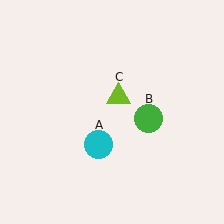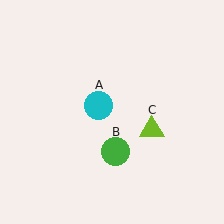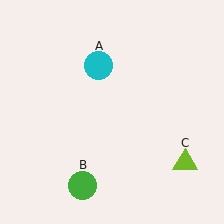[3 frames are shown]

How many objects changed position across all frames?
3 objects changed position: cyan circle (object A), green circle (object B), lime triangle (object C).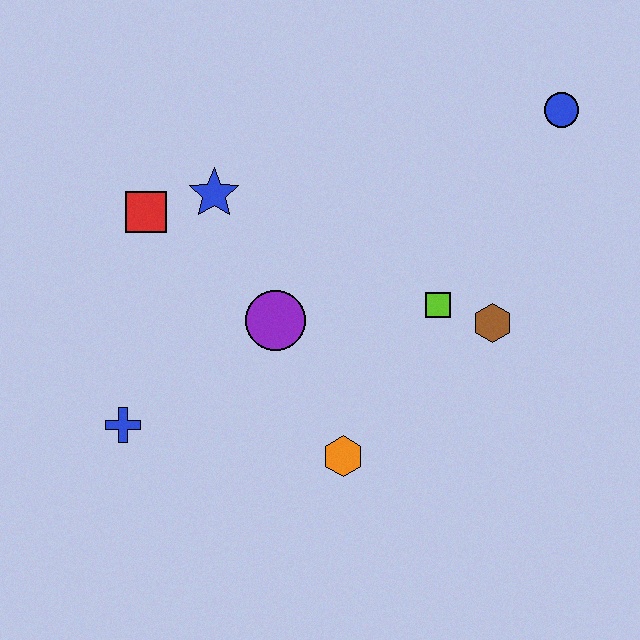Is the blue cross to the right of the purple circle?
No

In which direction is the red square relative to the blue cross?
The red square is above the blue cross.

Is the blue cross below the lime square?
Yes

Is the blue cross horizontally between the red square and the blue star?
No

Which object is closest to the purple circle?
The blue star is closest to the purple circle.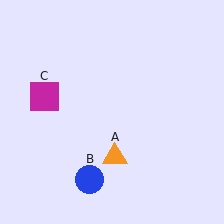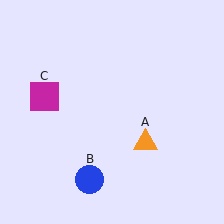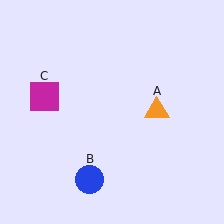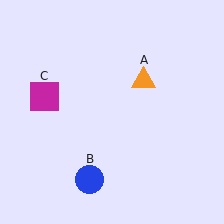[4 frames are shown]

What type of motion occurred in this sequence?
The orange triangle (object A) rotated counterclockwise around the center of the scene.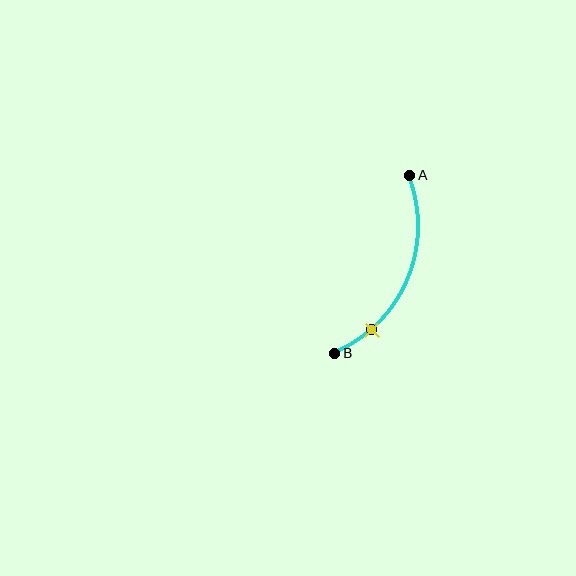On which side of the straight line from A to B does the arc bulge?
The arc bulges to the right of the straight line connecting A and B.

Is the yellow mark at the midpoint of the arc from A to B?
No. The yellow mark lies on the arc but is closer to endpoint B. The arc midpoint would be at the point on the curve equidistant along the arc from both A and B.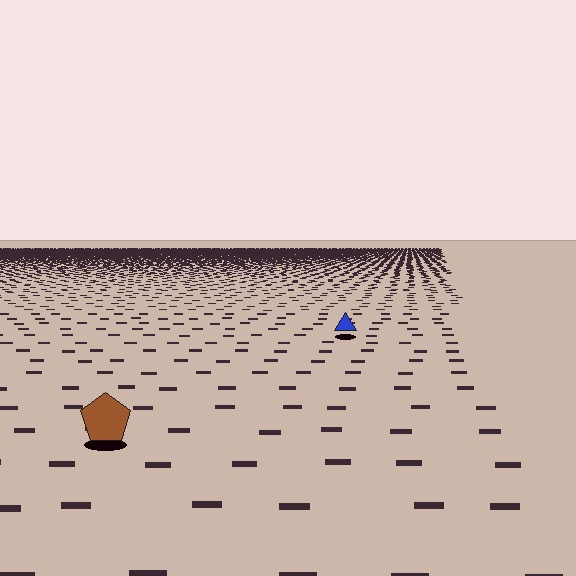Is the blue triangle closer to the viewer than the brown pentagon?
No. The brown pentagon is closer — you can tell from the texture gradient: the ground texture is coarser near it.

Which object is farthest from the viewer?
The blue triangle is farthest from the viewer. It appears smaller and the ground texture around it is denser.